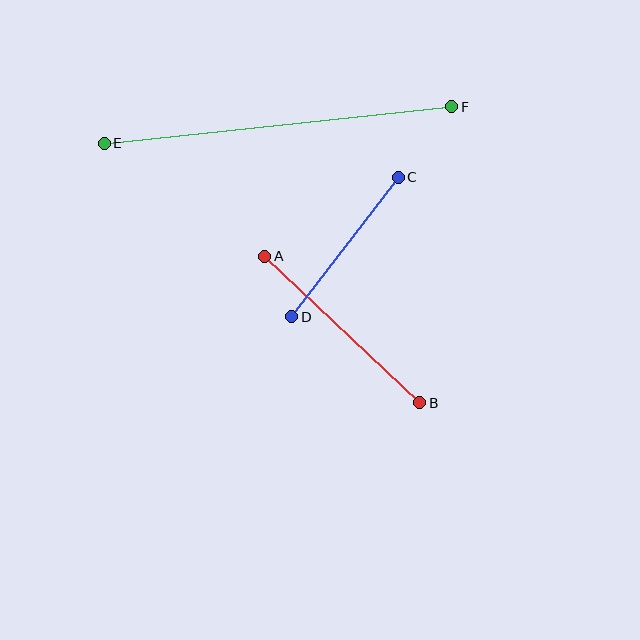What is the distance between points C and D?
The distance is approximately 176 pixels.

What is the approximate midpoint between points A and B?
The midpoint is at approximately (342, 330) pixels.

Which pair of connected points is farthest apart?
Points E and F are farthest apart.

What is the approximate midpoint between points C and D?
The midpoint is at approximately (345, 247) pixels.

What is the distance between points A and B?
The distance is approximately 213 pixels.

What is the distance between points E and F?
The distance is approximately 349 pixels.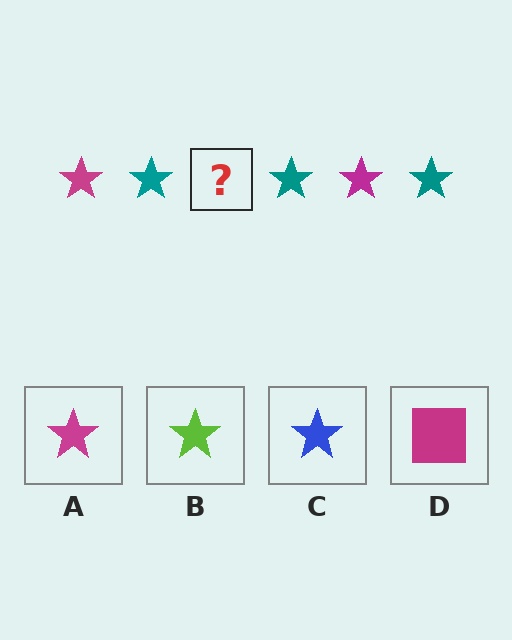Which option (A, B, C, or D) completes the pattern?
A.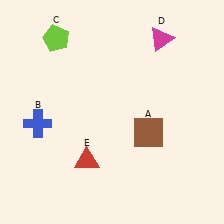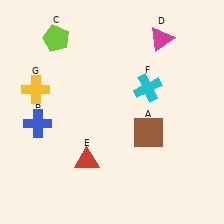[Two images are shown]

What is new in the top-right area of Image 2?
A cyan cross (F) was added in the top-right area of Image 2.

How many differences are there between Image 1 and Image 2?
There are 2 differences between the two images.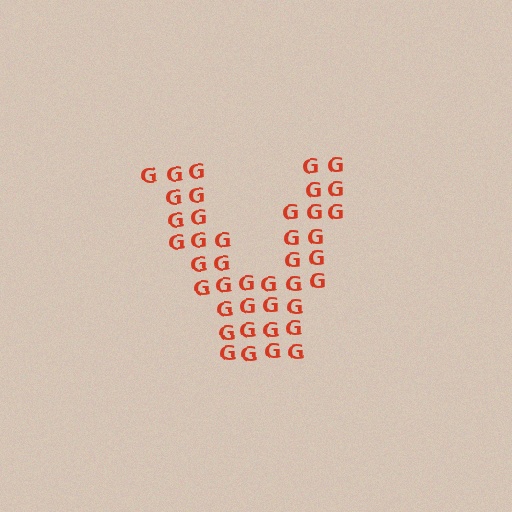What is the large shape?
The large shape is the letter V.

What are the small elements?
The small elements are letter G's.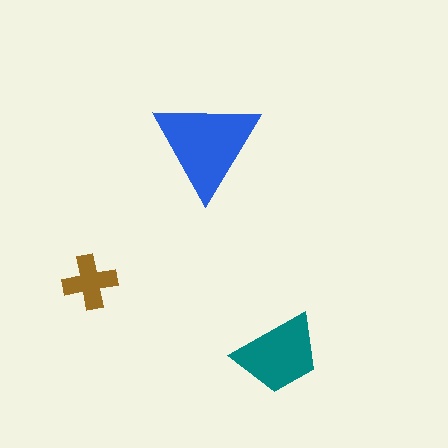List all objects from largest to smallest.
The blue triangle, the teal trapezoid, the brown cross.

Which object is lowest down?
The teal trapezoid is bottommost.